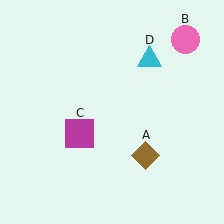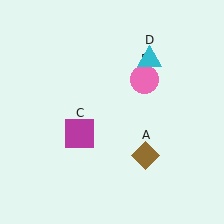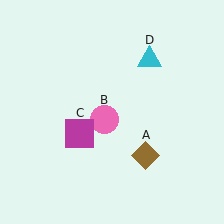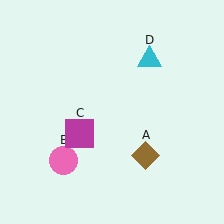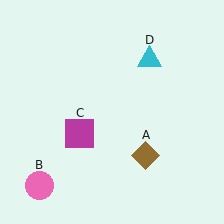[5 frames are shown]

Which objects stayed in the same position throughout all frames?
Brown diamond (object A) and magenta square (object C) and cyan triangle (object D) remained stationary.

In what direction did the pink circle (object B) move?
The pink circle (object B) moved down and to the left.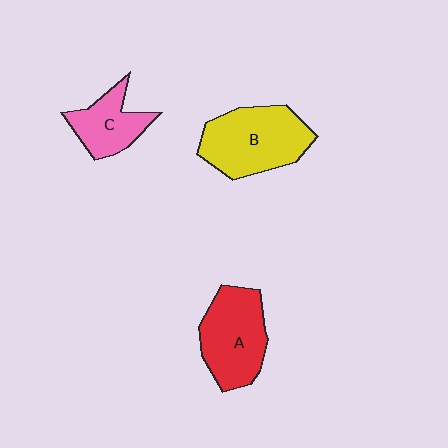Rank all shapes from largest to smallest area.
From largest to smallest: B (yellow), A (red), C (pink).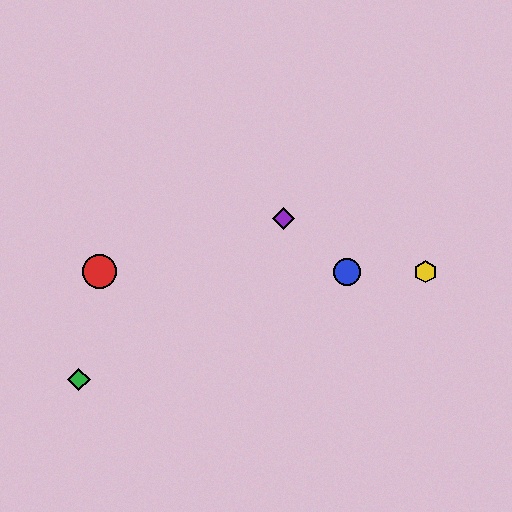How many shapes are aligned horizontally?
3 shapes (the red circle, the blue circle, the yellow hexagon) are aligned horizontally.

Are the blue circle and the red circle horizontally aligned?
Yes, both are at y≈272.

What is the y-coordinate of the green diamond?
The green diamond is at y≈380.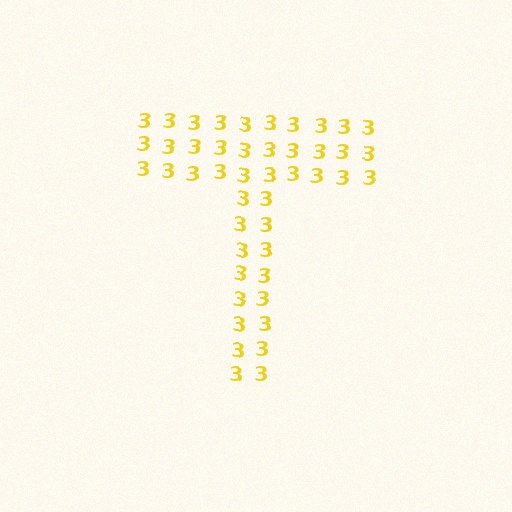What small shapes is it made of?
It is made of small digit 3's.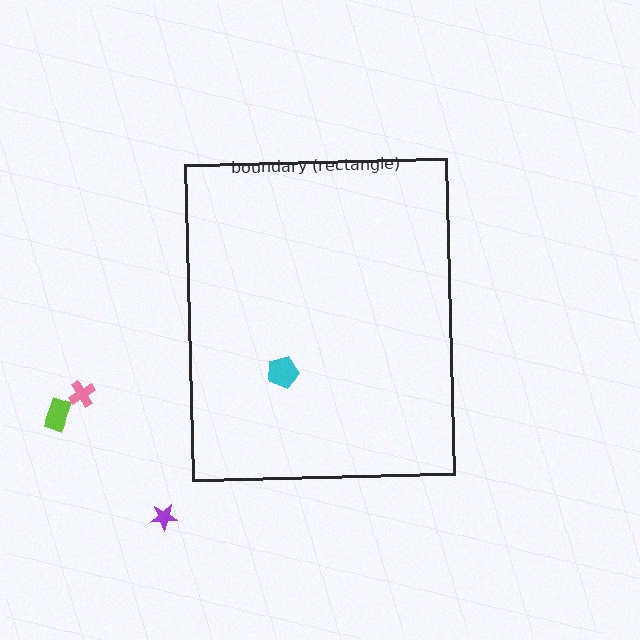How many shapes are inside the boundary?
1 inside, 3 outside.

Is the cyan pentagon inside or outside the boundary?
Inside.